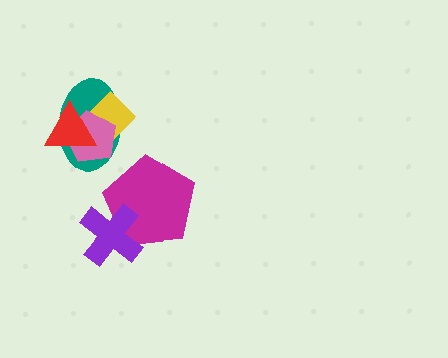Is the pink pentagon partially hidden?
Yes, it is partially covered by another shape.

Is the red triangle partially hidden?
No, no other shape covers it.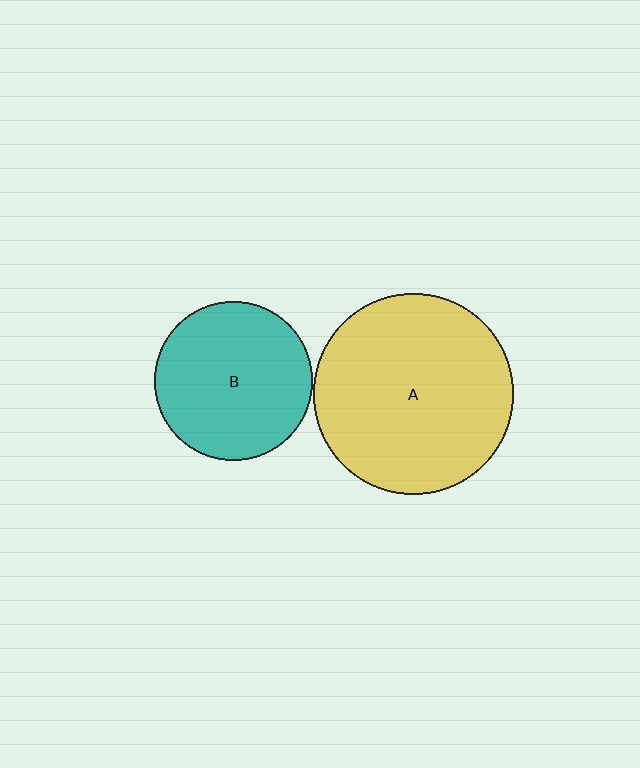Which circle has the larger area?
Circle A (yellow).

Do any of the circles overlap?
No, none of the circles overlap.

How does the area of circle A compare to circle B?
Approximately 1.6 times.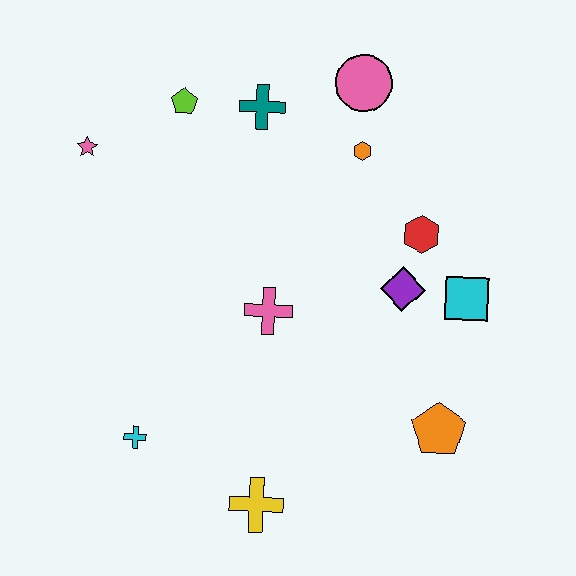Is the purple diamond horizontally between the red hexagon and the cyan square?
No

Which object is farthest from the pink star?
The orange pentagon is farthest from the pink star.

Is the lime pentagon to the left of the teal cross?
Yes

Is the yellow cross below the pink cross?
Yes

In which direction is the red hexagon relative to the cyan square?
The red hexagon is above the cyan square.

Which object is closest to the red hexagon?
The purple diamond is closest to the red hexagon.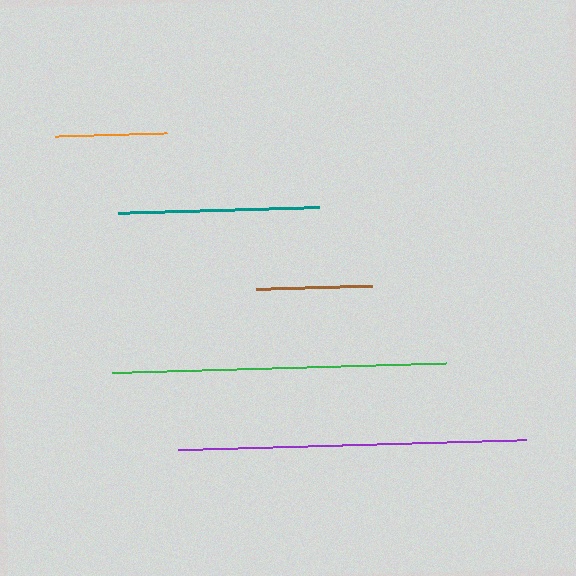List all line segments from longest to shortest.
From longest to shortest: purple, green, teal, brown, orange.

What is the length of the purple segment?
The purple segment is approximately 349 pixels long.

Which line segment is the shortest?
The orange line is the shortest at approximately 112 pixels.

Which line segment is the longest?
The purple line is the longest at approximately 349 pixels.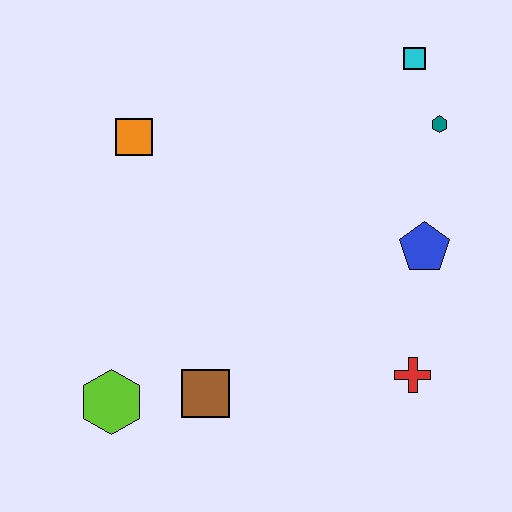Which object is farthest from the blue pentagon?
The lime hexagon is farthest from the blue pentagon.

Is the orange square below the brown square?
No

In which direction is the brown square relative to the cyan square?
The brown square is below the cyan square.